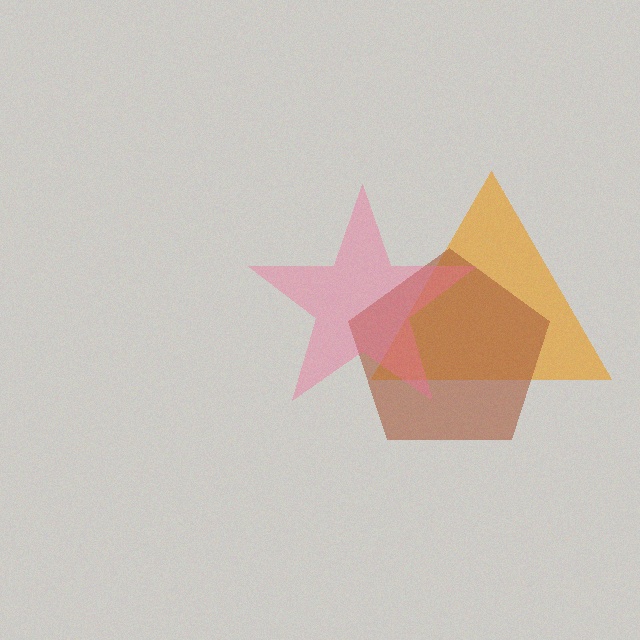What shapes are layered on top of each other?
The layered shapes are: an orange triangle, a brown pentagon, a pink star.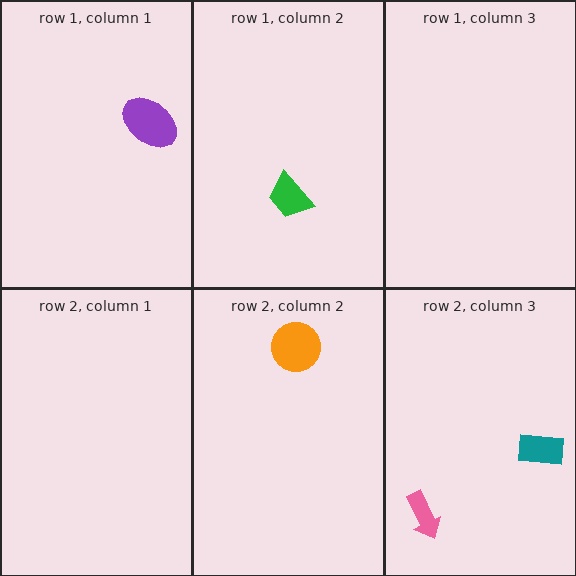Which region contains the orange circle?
The row 2, column 2 region.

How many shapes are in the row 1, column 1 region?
1.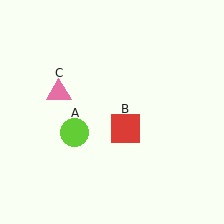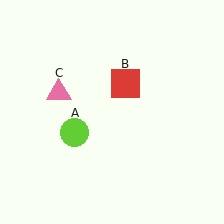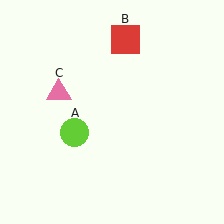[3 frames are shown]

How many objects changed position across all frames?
1 object changed position: red square (object B).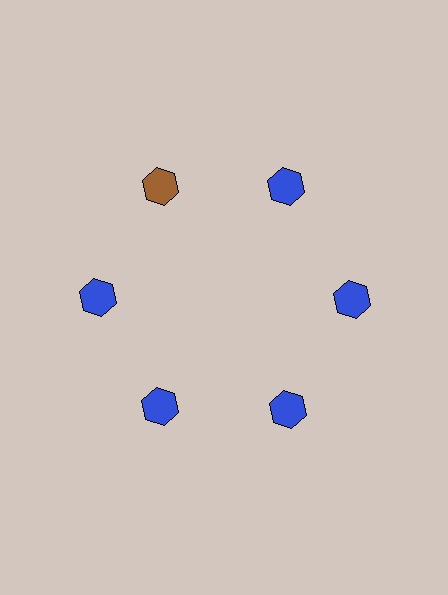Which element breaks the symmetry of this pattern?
The brown hexagon at roughly the 11 o'clock position breaks the symmetry. All other shapes are blue hexagons.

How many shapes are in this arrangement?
There are 6 shapes arranged in a ring pattern.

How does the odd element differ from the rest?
It has a different color: brown instead of blue.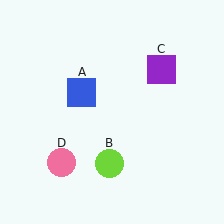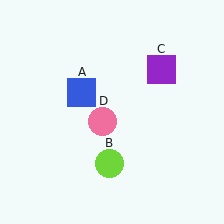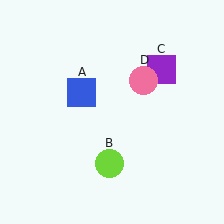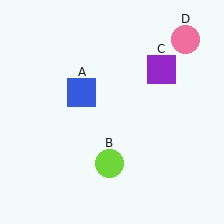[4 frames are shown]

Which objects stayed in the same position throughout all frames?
Blue square (object A) and lime circle (object B) and purple square (object C) remained stationary.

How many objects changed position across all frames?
1 object changed position: pink circle (object D).